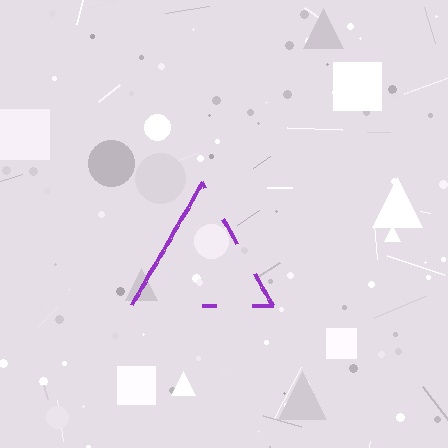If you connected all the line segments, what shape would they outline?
They would outline a triangle.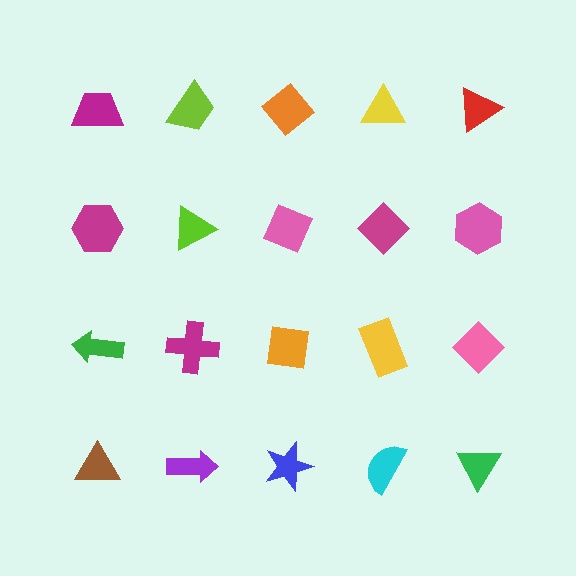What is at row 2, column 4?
A magenta diamond.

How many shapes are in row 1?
5 shapes.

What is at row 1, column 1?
A magenta trapezoid.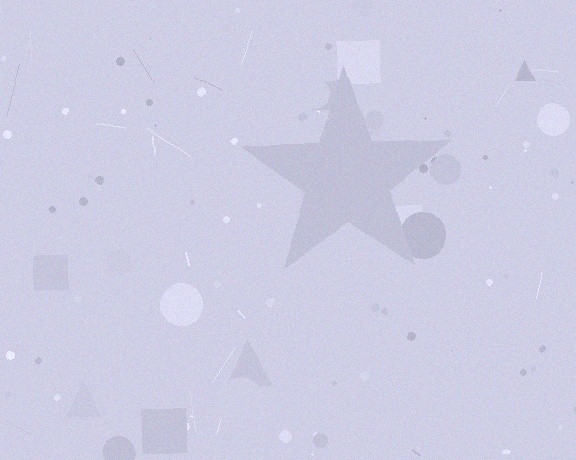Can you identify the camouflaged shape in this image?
The camouflaged shape is a star.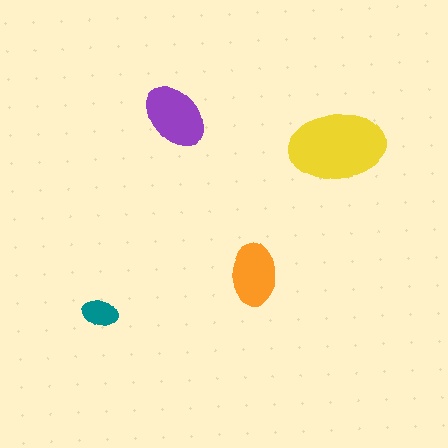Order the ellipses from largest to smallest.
the yellow one, the purple one, the orange one, the teal one.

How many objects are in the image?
There are 4 objects in the image.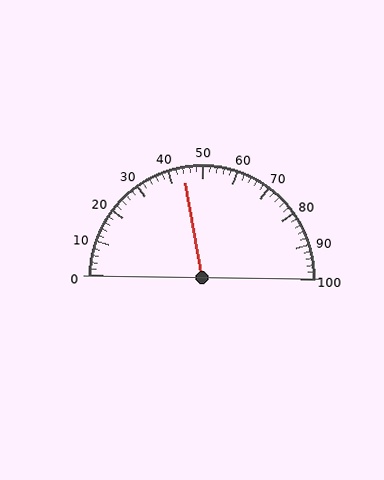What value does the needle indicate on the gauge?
The needle indicates approximately 44.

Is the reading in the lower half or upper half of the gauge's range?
The reading is in the lower half of the range (0 to 100).